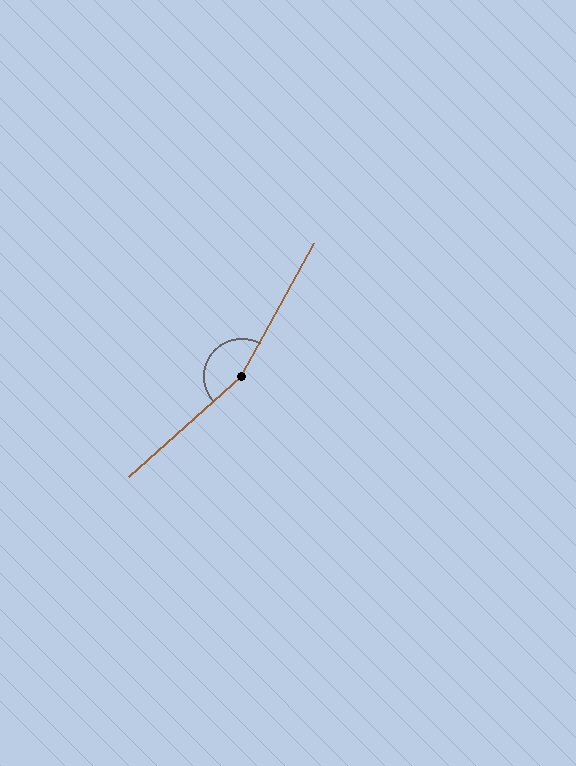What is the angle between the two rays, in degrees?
Approximately 160 degrees.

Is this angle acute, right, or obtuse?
It is obtuse.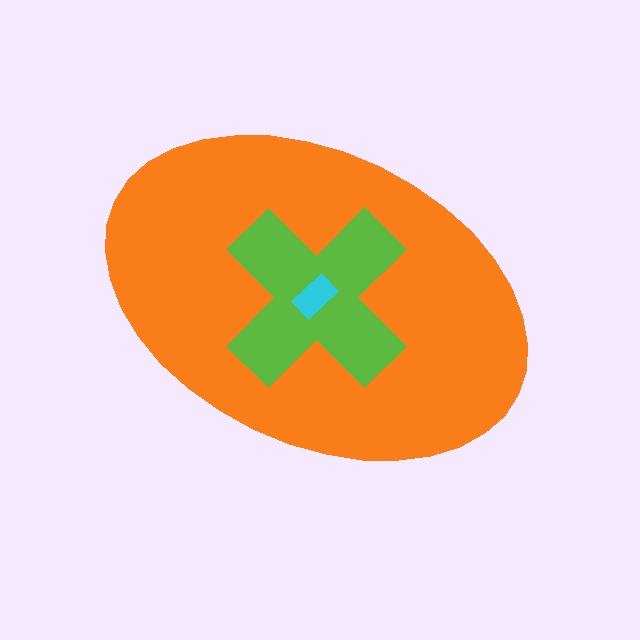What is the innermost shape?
The cyan rectangle.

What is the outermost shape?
The orange ellipse.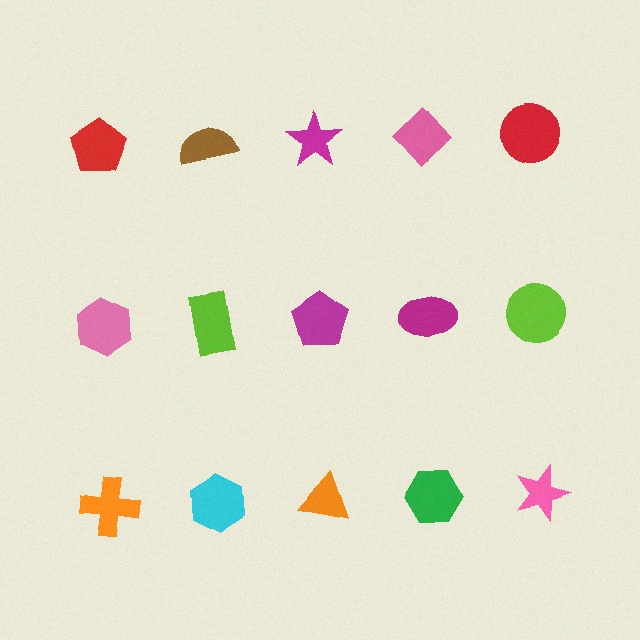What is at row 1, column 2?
A brown semicircle.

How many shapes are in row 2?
5 shapes.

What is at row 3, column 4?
A green hexagon.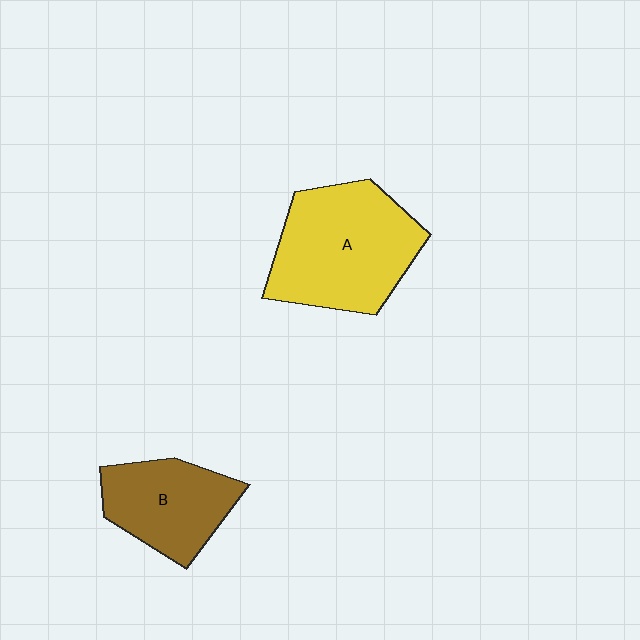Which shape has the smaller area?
Shape B (brown).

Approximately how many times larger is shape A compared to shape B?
Approximately 1.5 times.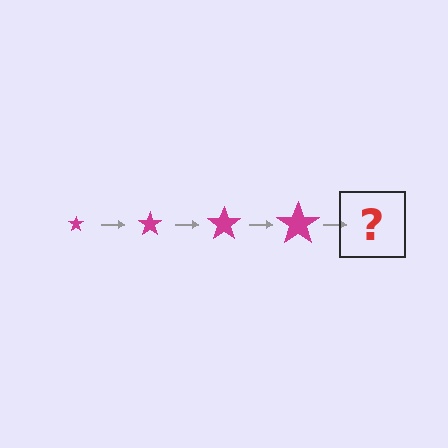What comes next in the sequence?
The next element should be a magenta star, larger than the previous one.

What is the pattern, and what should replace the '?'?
The pattern is that the star gets progressively larger each step. The '?' should be a magenta star, larger than the previous one.